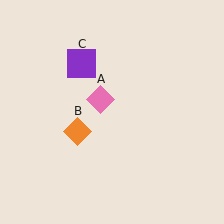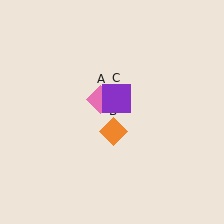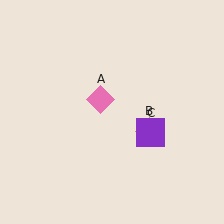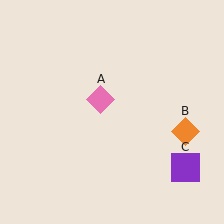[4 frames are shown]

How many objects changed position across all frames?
2 objects changed position: orange diamond (object B), purple square (object C).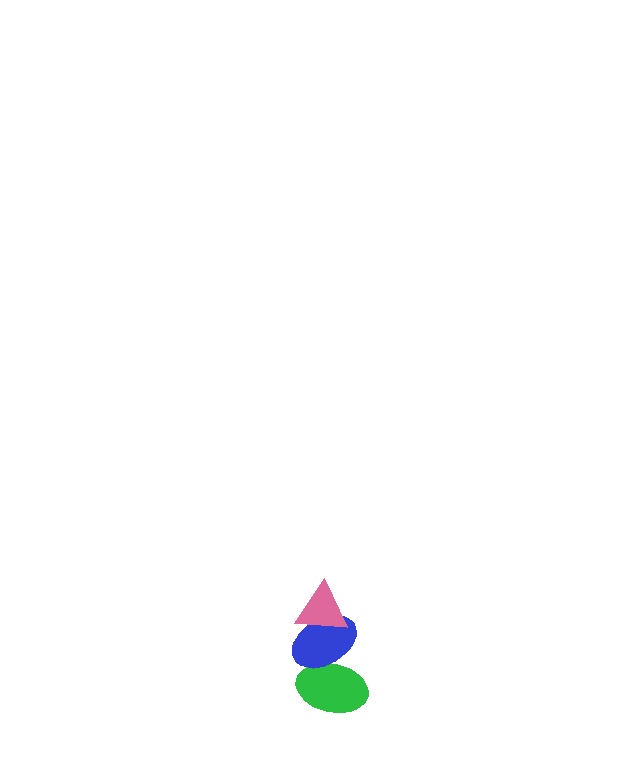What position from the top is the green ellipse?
The green ellipse is 3rd from the top.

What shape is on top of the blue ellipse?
The pink triangle is on top of the blue ellipse.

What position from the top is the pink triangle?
The pink triangle is 1st from the top.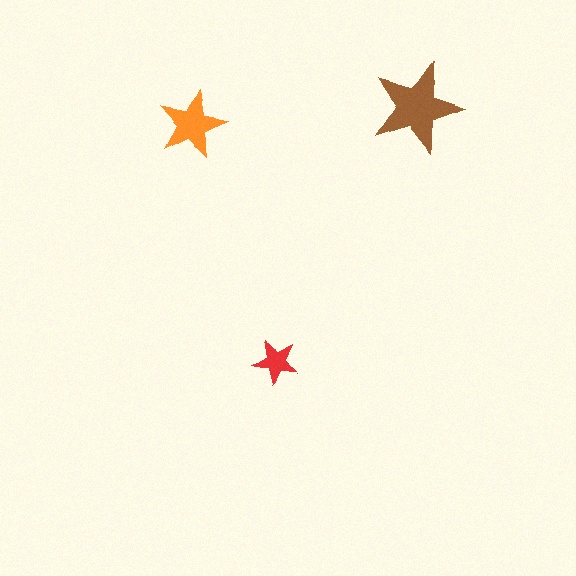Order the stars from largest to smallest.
the brown one, the orange one, the red one.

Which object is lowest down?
The red star is bottommost.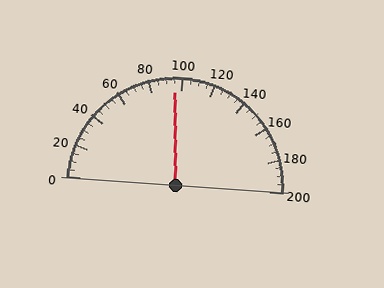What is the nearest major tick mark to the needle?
The nearest major tick mark is 100.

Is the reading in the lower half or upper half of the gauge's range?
The reading is in the lower half of the range (0 to 200).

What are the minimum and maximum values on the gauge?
The gauge ranges from 0 to 200.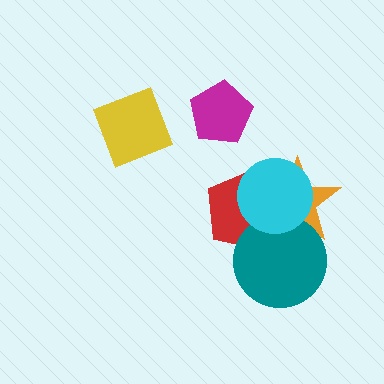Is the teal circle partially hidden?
Yes, it is partially covered by another shape.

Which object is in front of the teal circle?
The cyan circle is in front of the teal circle.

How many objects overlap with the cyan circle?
3 objects overlap with the cyan circle.